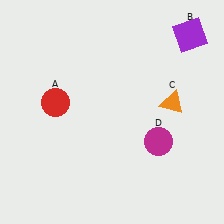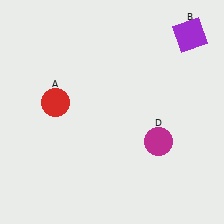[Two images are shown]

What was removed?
The orange triangle (C) was removed in Image 2.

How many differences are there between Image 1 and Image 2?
There is 1 difference between the two images.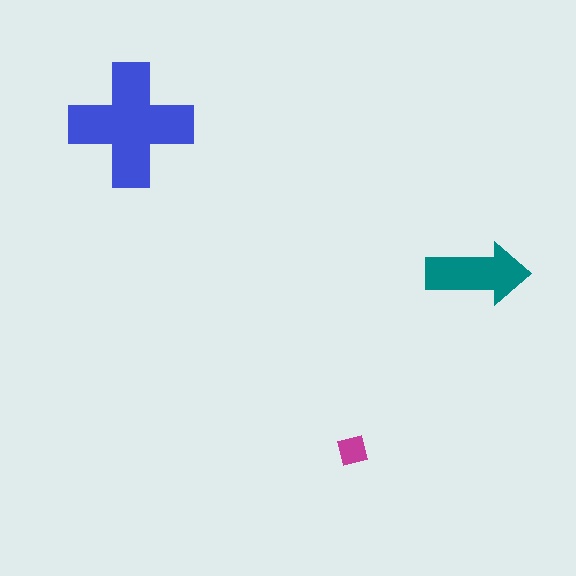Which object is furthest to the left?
The blue cross is leftmost.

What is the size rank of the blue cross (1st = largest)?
1st.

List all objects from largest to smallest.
The blue cross, the teal arrow, the magenta square.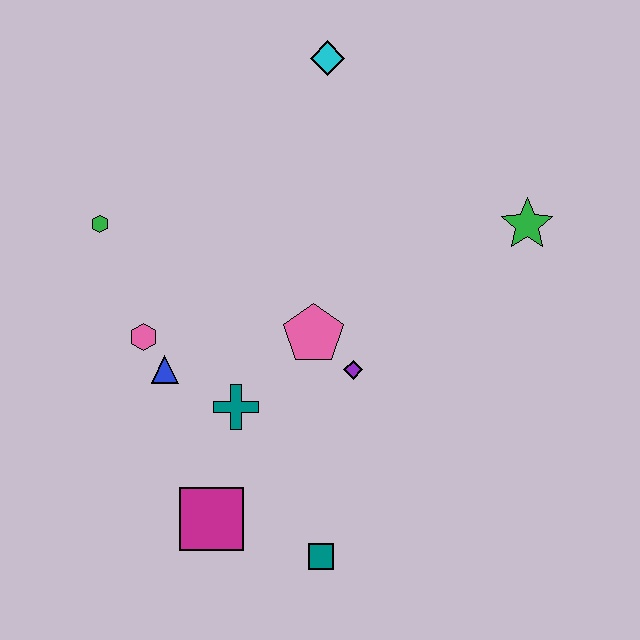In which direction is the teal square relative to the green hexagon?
The teal square is below the green hexagon.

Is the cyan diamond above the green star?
Yes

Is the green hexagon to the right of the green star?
No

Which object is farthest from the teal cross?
The cyan diamond is farthest from the teal cross.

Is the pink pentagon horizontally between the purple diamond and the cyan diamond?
No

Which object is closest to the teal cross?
The blue triangle is closest to the teal cross.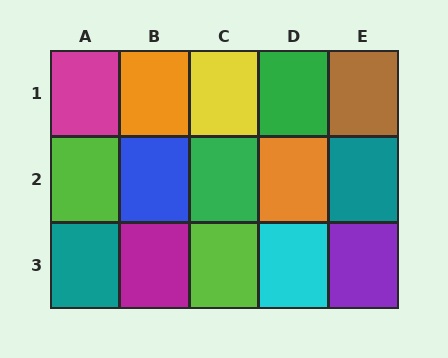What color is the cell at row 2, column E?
Teal.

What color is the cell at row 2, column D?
Orange.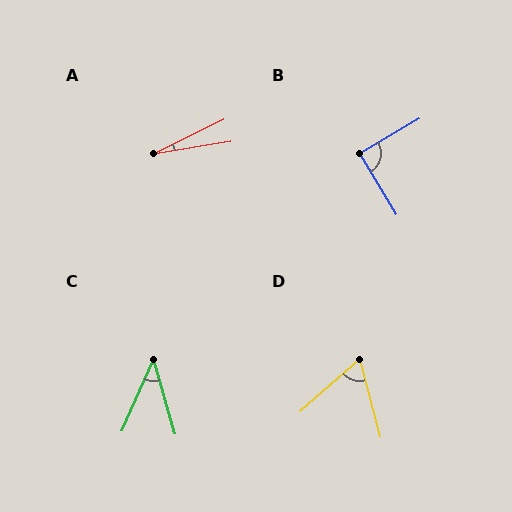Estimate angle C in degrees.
Approximately 40 degrees.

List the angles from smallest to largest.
A (17°), C (40°), D (64°), B (89°).